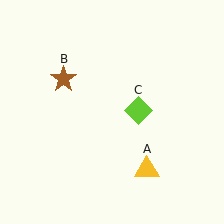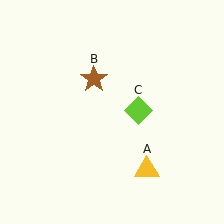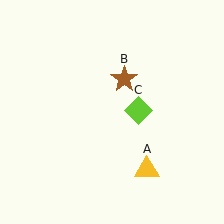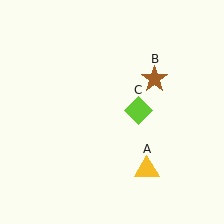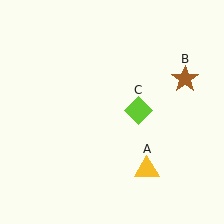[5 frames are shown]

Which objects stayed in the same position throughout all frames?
Yellow triangle (object A) and lime diamond (object C) remained stationary.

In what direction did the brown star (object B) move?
The brown star (object B) moved right.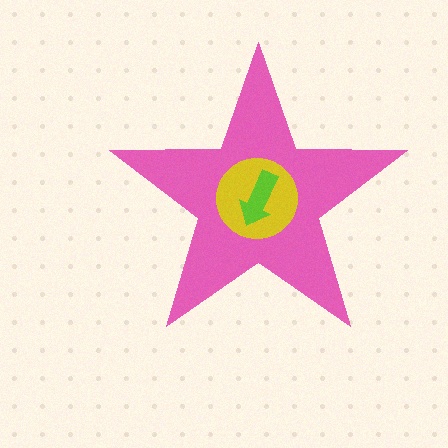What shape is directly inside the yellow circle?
The lime arrow.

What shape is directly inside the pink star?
The yellow circle.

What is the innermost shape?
The lime arrow.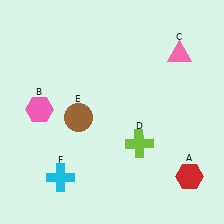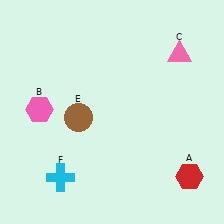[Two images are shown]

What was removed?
The lime cross (D) was removed in Image 2.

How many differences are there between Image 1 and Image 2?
There is 1 difference between the two images.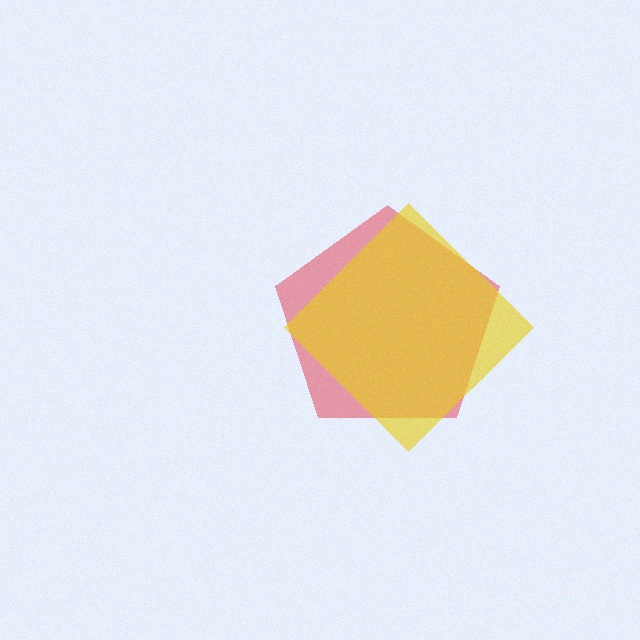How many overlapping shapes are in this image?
There are 2 overlapping shapes in the image.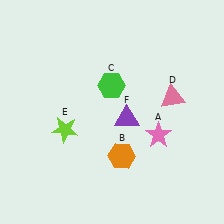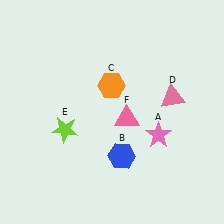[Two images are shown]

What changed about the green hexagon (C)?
In Image 1, C is green. In Image 2, it changed to orange.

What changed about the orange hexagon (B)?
In Image 1, B is orange. In Image 2, it changed to blue.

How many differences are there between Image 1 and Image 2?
There are 3 differences between the two images.